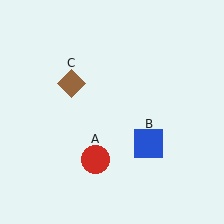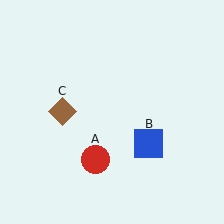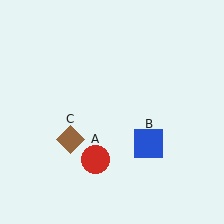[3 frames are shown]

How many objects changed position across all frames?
1 object changed position: brown diamond (object C).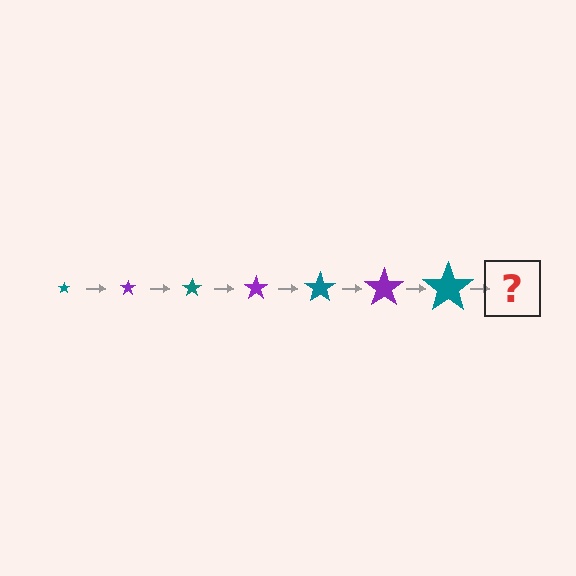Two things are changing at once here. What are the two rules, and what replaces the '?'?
The two rules are that the star grows larger each step and the color cycles through teal and purple. The '?' should be a purple star, larger than the previous one.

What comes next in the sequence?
The next element should be a purple star, larger than the previous one.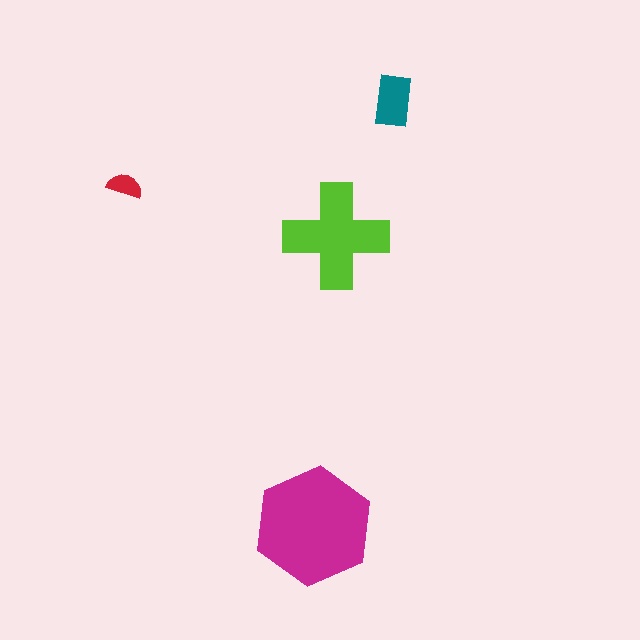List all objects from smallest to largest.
The red semicircle, the teal rectangle, the lime cross, the magenta hexagon.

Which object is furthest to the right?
The teal rectangle is rightmost.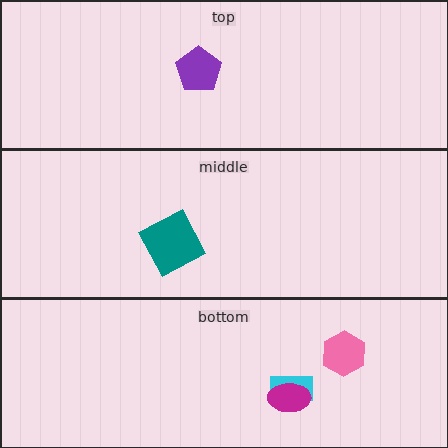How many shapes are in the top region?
1.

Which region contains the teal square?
The middle region.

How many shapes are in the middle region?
1.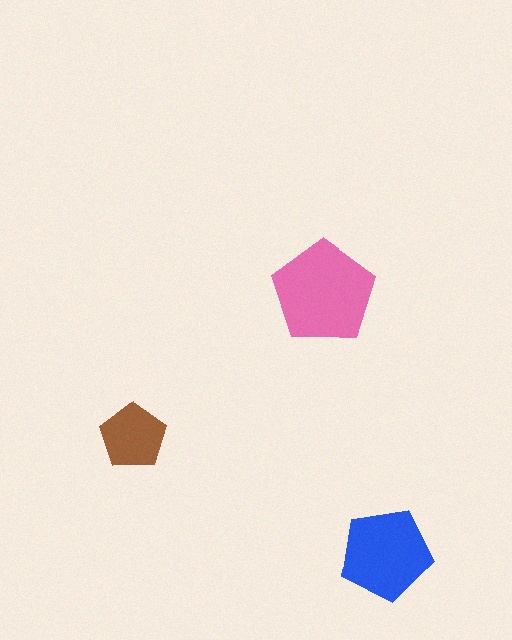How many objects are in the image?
There are 3 objects in the image.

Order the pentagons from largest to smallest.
the pink one, the blue one, the brown one.